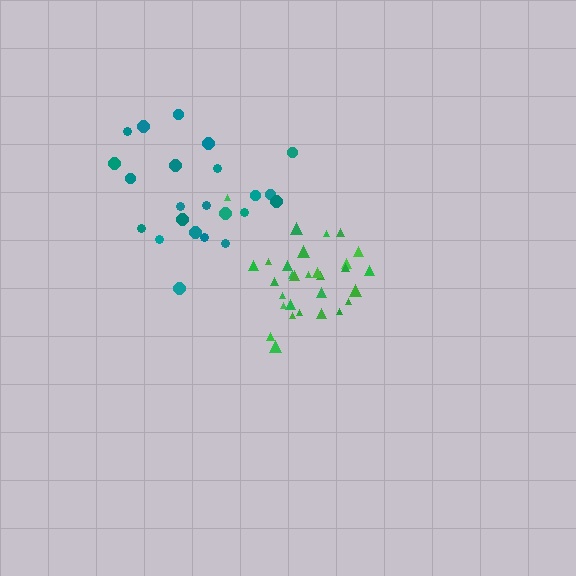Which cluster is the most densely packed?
Green.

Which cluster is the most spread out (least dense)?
Teal.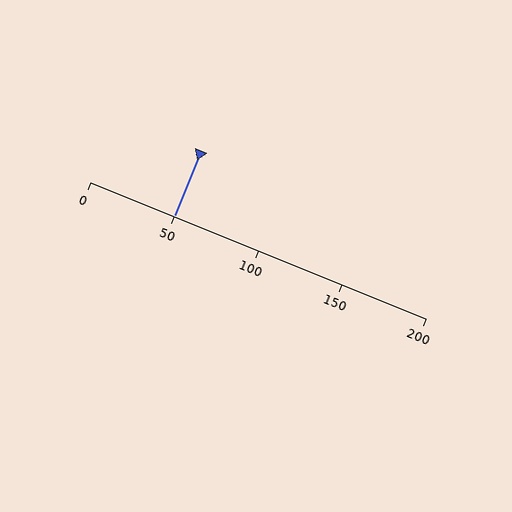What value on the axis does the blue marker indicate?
The marker indicates approximately 50.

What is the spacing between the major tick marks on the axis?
The major ticks are spaced 50 apart.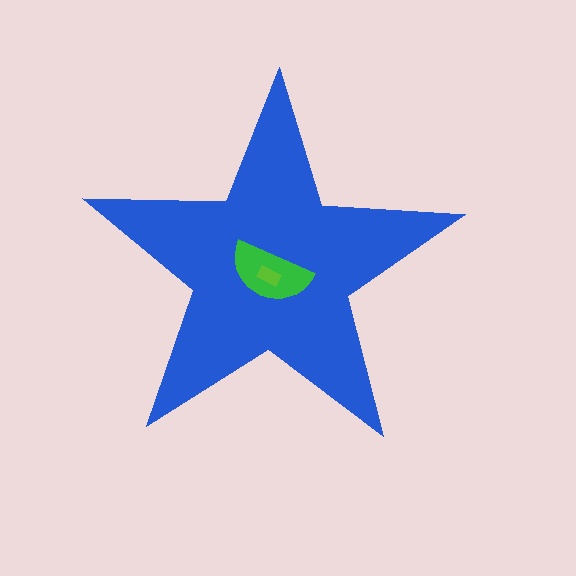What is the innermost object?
The lime rectangle.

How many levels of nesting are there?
3.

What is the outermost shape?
The blue star.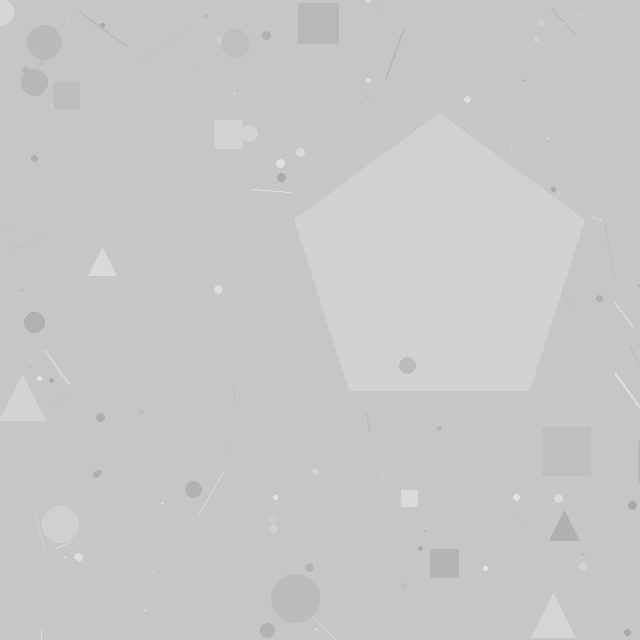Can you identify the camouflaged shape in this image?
The camouflaged shape is a pentagon.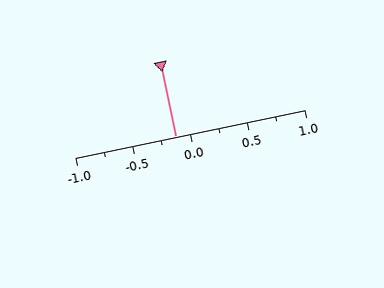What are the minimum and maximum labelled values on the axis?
The axis runs from -1.0 to 1.0.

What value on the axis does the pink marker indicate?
The marker indicates approximately -0.12.